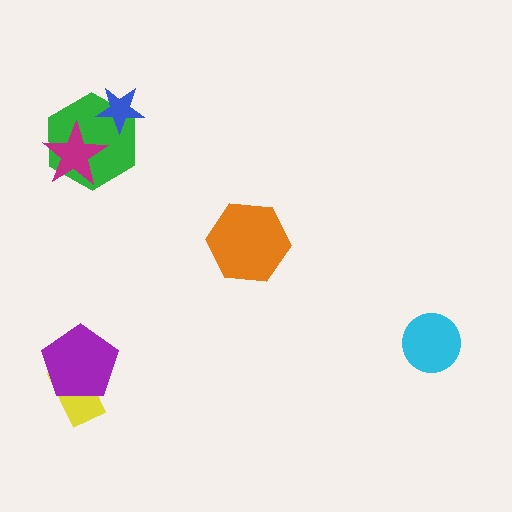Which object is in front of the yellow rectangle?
The purple pentagon is in front of the yellow rectangle.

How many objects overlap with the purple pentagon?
1 object overlaps with the purple pentagon.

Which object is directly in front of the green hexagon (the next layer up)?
The blue star is directly in front of the green hexagon.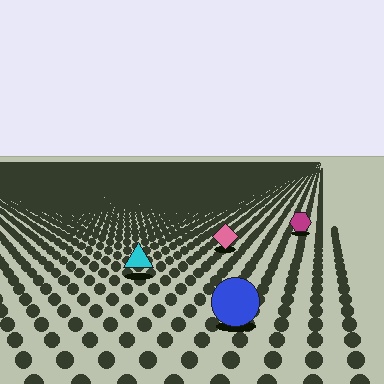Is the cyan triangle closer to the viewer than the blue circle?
No. The blue circle is closer — you can tell from the texture gradient: the ground texture is coarser near it.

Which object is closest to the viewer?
The blue circle is closest. The texture marks near it are larger and more spread out.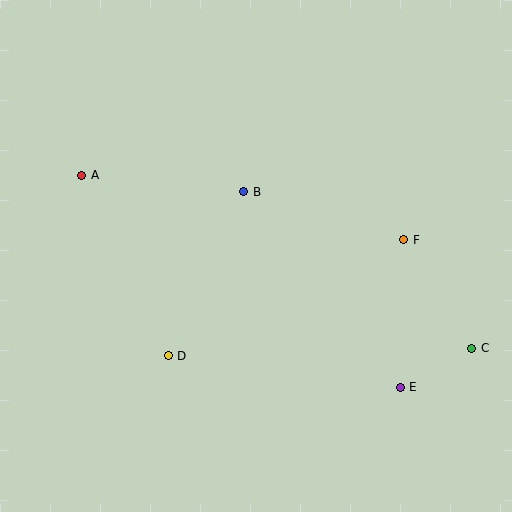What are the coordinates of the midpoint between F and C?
The midpoint between F and C is at (438, 294).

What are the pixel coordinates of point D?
Point D is at (168, 356).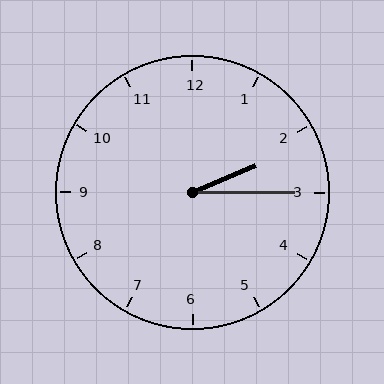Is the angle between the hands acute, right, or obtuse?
It is acute.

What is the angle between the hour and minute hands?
Approximately 22 degrees.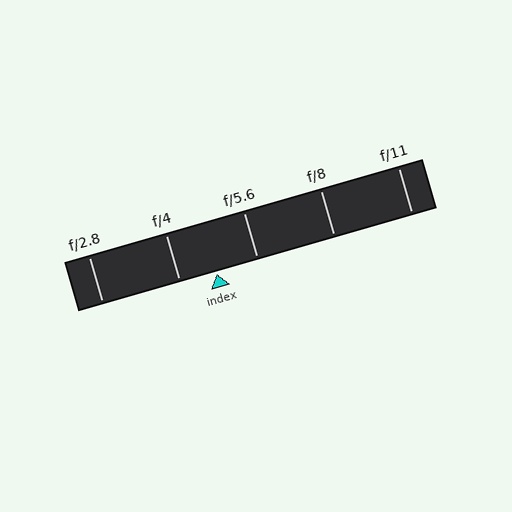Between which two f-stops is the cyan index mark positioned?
The index mark is between f/4 and f/5.6.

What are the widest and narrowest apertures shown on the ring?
The widest aperture shown is f/2.8 and the narrowest is f/11.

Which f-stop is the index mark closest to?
The index mark is closest to f/4.